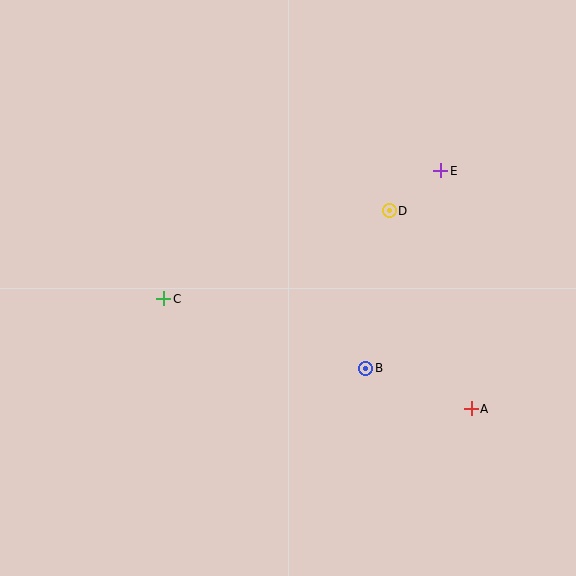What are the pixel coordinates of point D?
Point D is at (389, 211).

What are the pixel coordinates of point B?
Point B is at (366, 368).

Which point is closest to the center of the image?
Point B at (366, 368) is closest to the center.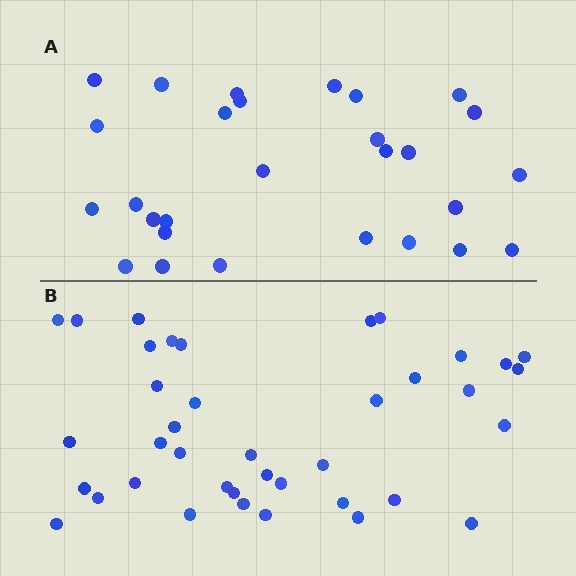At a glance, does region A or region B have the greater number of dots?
Region B (the bottom region) has more dots.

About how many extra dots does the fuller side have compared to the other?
Region B has roughly 12 or so more dots than region A.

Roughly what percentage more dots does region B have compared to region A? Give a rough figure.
About 40% more.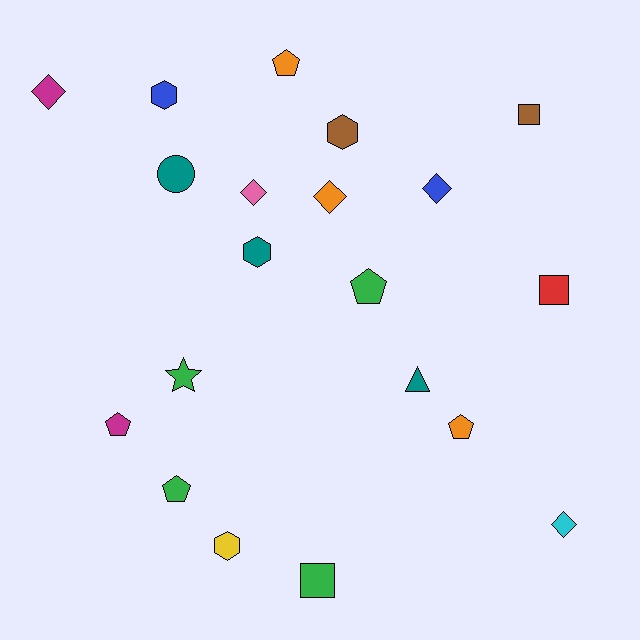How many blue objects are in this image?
There are 2 blue objects.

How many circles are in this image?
There is 1 circle.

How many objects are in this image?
There are 20 objects.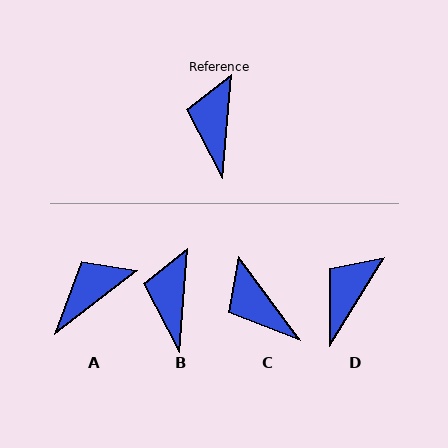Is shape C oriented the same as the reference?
No, it is off by about 41 degrees.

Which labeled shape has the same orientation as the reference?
B.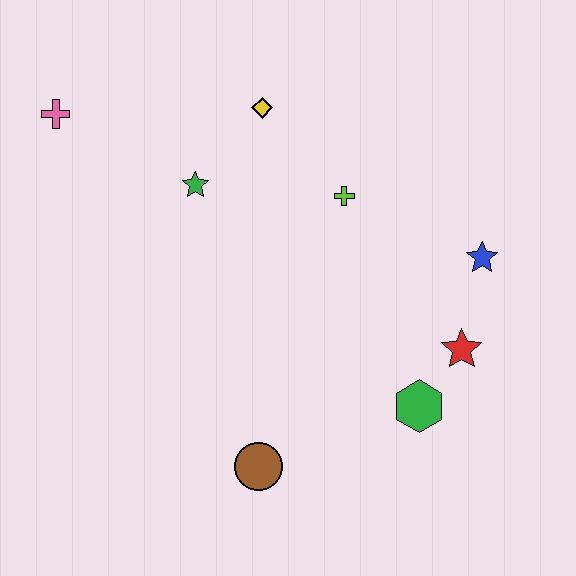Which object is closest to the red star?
The green hexagon is closest to the red star.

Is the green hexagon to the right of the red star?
No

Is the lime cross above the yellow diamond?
No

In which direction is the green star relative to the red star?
The green star is to the left of the red star.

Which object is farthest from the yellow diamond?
The brown circle is farthest from the yellow diamond.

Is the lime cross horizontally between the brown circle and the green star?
No